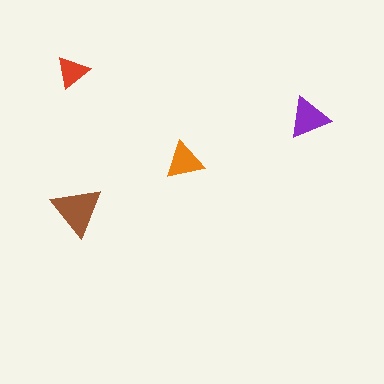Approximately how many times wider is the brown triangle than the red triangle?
About 1.5 times wider.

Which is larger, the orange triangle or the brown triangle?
The brown one.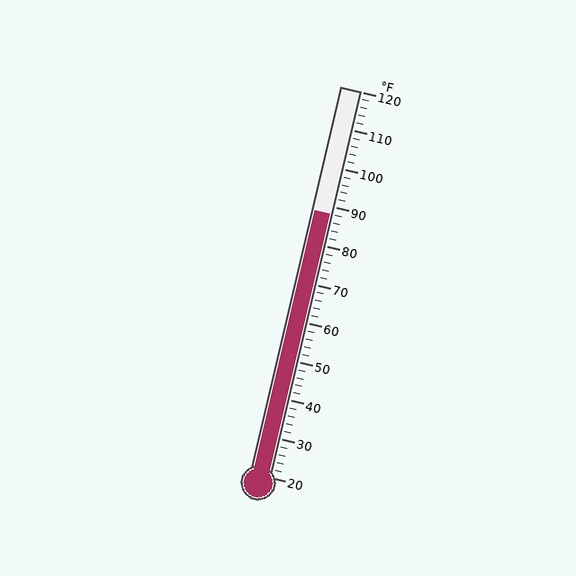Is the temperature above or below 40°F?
The temperature is above 40°F.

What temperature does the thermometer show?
The thermometer shows approximately 88°F.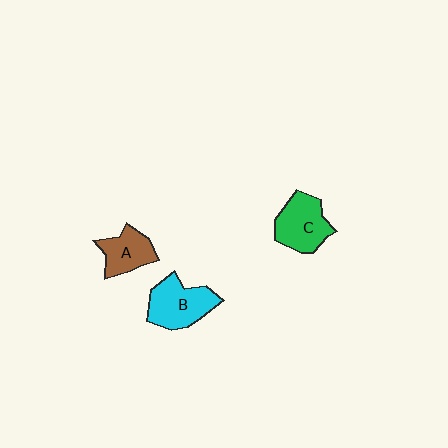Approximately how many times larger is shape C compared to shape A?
Approximately 1.3 times.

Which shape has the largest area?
Shape B (cyan).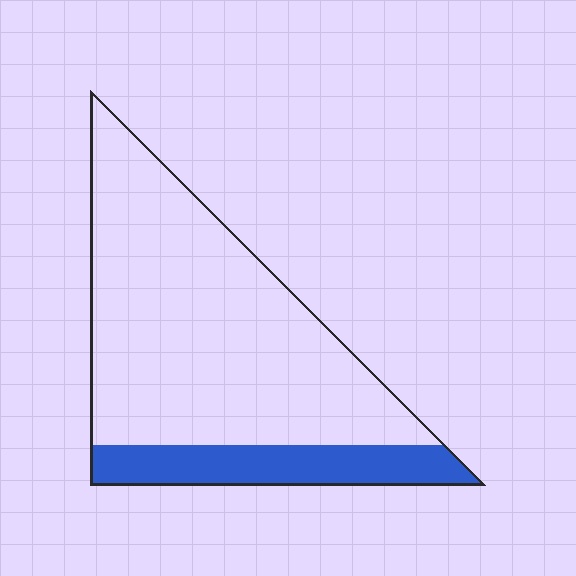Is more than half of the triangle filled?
No.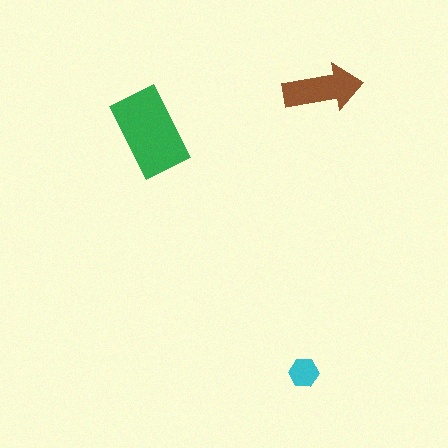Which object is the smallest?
The cyan hexagon.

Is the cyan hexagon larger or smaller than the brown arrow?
Smaller.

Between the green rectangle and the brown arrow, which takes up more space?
The green rectangle.